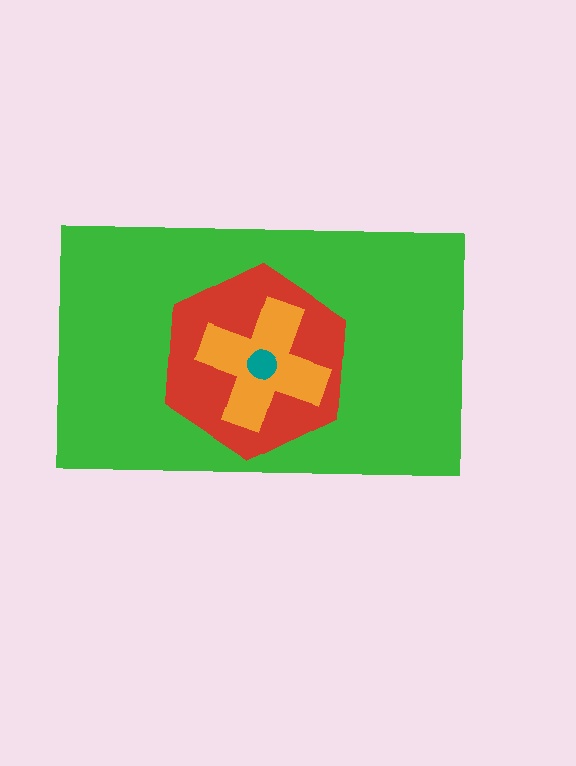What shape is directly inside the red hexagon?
The orange cross.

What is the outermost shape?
The green rectangle.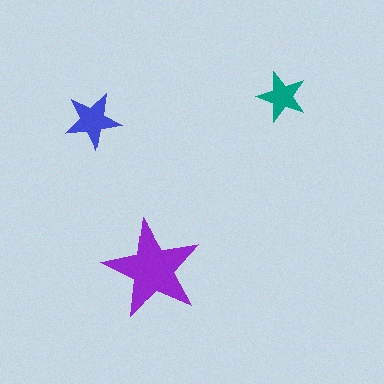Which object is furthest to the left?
The blue star is leftmost.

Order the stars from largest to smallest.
the purple one, the blue one, the teal one.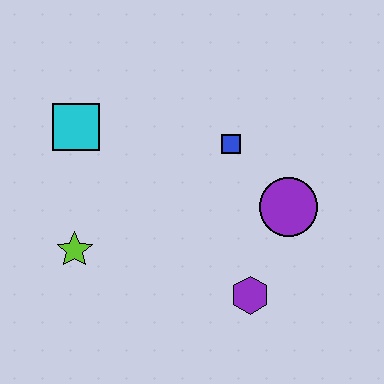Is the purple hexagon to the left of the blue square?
No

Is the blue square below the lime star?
No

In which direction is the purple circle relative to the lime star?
The purple circle is to the right of the lime star.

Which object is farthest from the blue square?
The lime star is farthest from the blue square.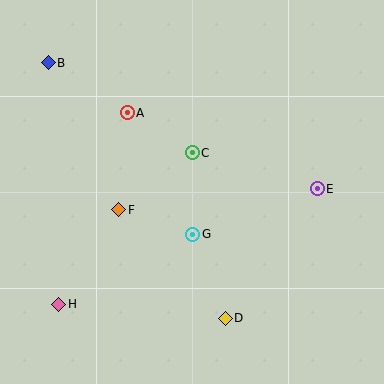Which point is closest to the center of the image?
Point C at (192, 153) is closest to the center.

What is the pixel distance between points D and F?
The distance between D and F is 152 pixels.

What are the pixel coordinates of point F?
Point F is at (119, 210).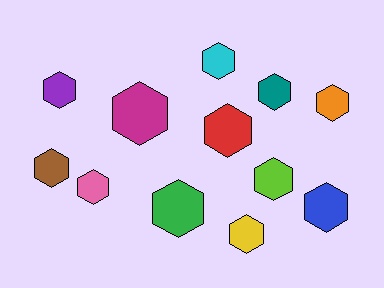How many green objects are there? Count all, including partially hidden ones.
There is 1 green object.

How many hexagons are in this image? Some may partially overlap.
There are 12 hexagons.